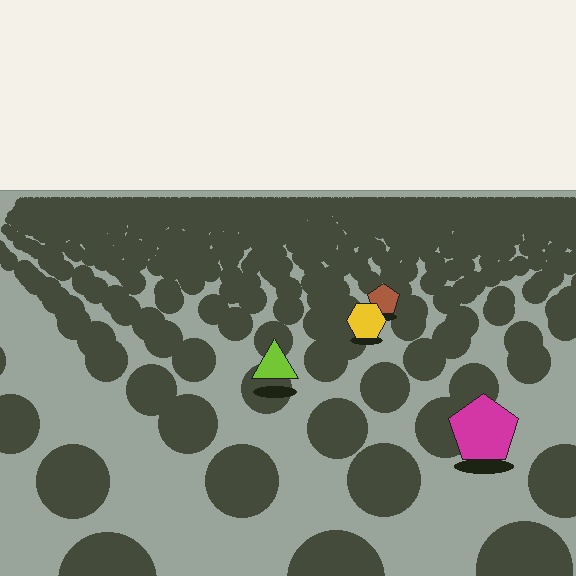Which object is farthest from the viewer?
The brown pentagon is farthest from the viewer. It appears smaller and the ground texture around it is denser.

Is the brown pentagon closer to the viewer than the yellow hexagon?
No. The yellow hexagon is closer — you can tell from the texture gradient: the ground texture is coarser near it.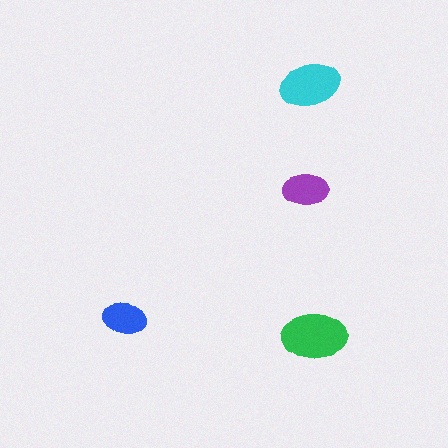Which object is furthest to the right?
The cyan ellipse is rightmost.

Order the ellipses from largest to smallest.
the green one, the cyan one, the purple one, the blue one.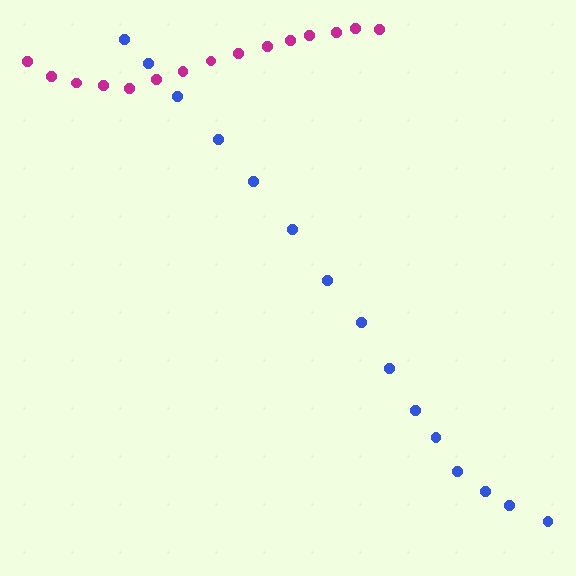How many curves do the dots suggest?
There are 2 distinct paths.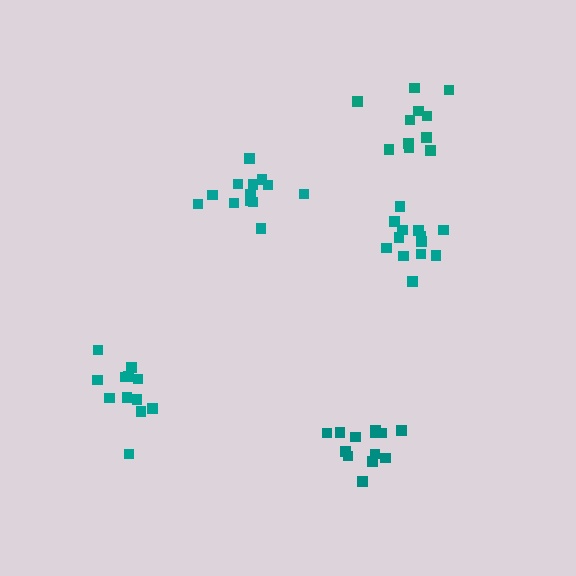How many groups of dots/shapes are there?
There are 5 groups.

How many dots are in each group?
Group 1: 13 dots, Group 2: 13 dots, Group 3: 13 dots, Group 4: 11 dots, Group 5: 12 dots (62 total).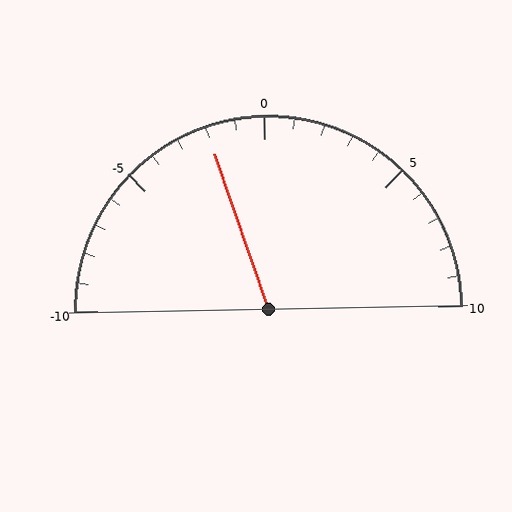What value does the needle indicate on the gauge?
The needle indicates approximately -2.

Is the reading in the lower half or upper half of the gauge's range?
The reading is in the lower half of the range (-10 to 10).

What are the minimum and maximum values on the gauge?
The gauge ranges from -10 to 10.